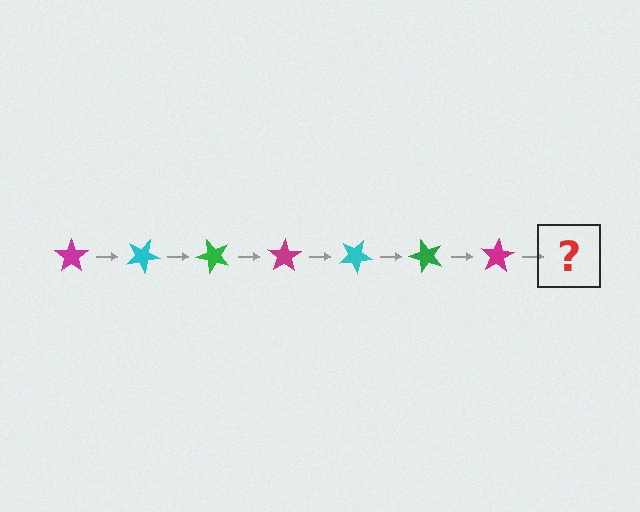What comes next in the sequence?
The next element should be a cyan star, rotated 175 degrees from the start.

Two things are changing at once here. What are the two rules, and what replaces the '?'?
The two rules are that it rotates 25 degrees each step and the color cycles through magenta, cyan, and green. The '?' should be a cyan star, rotated 175 degrees from the start.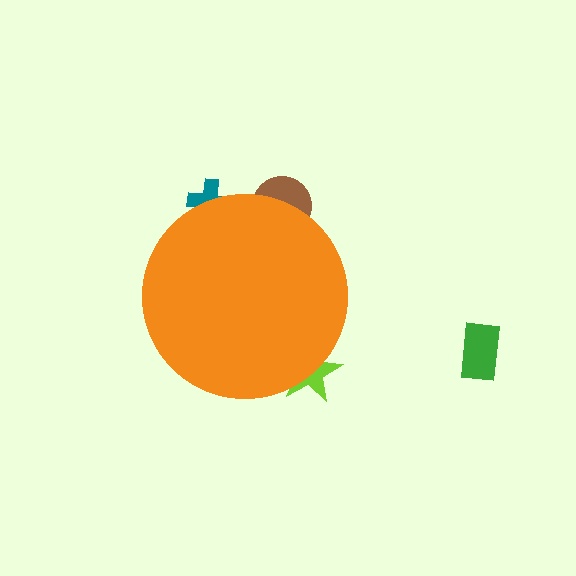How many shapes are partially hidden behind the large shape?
3 shapes are partially hidden.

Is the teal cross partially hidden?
Yes, the teal cross is partially hidden behind the orange circle.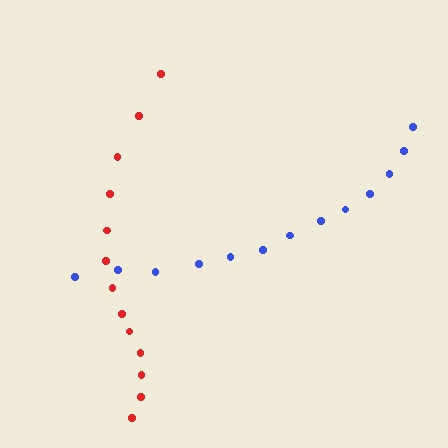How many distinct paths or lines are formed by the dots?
There are 2 distinct paths.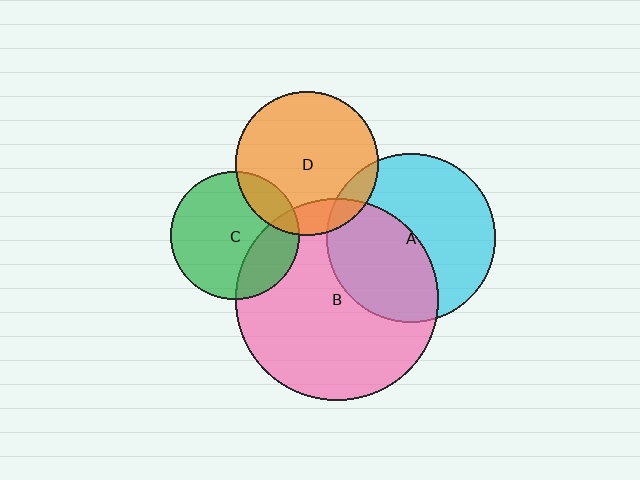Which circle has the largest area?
Circle B (pink).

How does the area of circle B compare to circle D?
Approximately 2.0 times.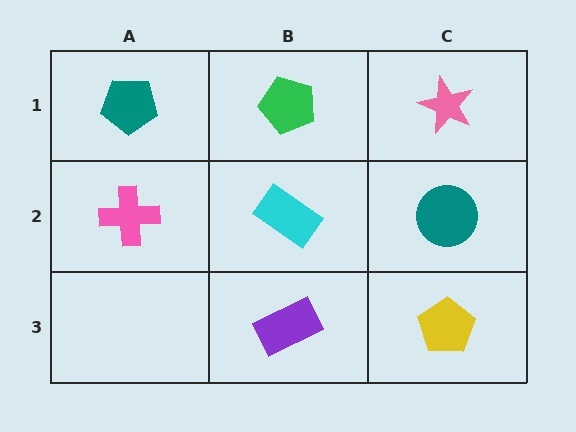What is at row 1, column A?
A teal pentagon.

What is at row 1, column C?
A pink star.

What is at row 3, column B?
A purple rectangle.